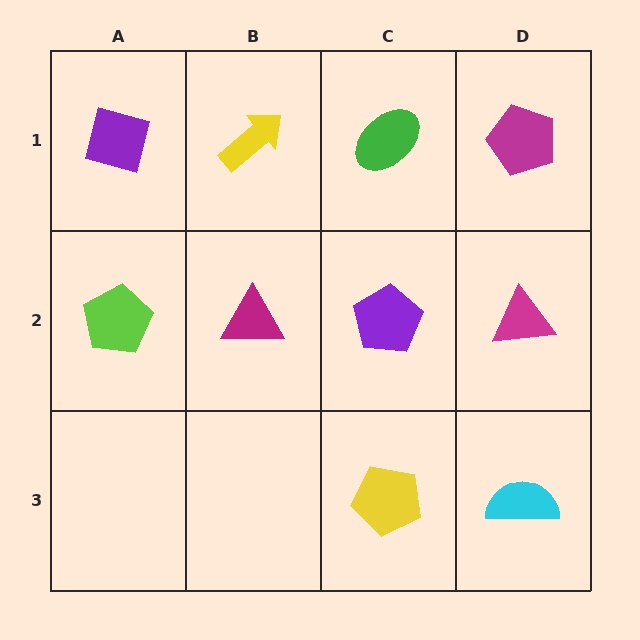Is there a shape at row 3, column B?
No, that cell is empty.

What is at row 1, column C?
A green ellipse.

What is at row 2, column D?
A magenta triangle.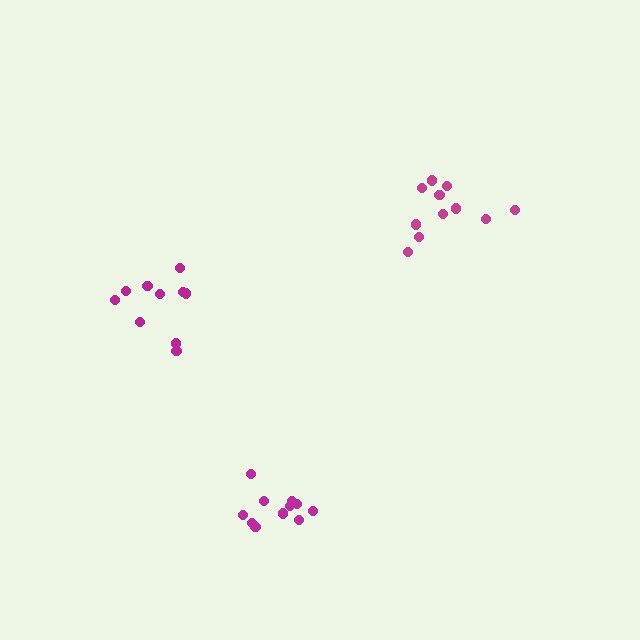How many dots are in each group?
Group 1: 10 dots, Group 2: 11 dots, Group 3: 11 dots (32 total).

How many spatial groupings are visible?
There are 3 spatial groupings.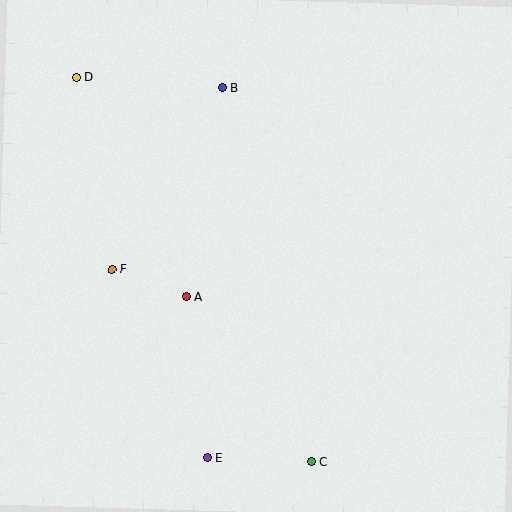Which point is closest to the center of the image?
Point A at (186, 297) is closest to the center.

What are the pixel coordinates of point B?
Point B is at (222, 88).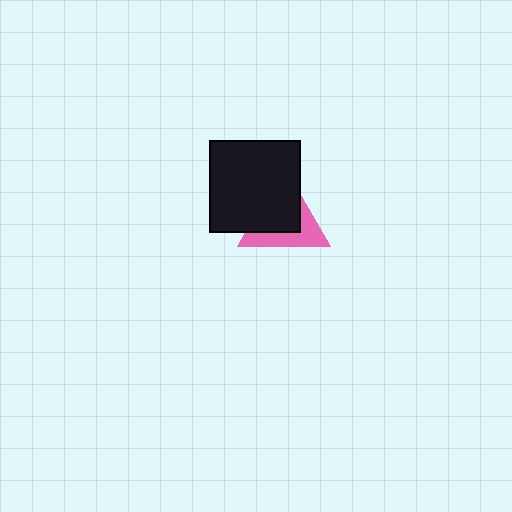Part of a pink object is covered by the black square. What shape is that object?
It is a triangle.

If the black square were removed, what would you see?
You would see the complete pink triangle.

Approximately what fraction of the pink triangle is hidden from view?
Roughly 59% of the pink triangle is hidden behind the black square.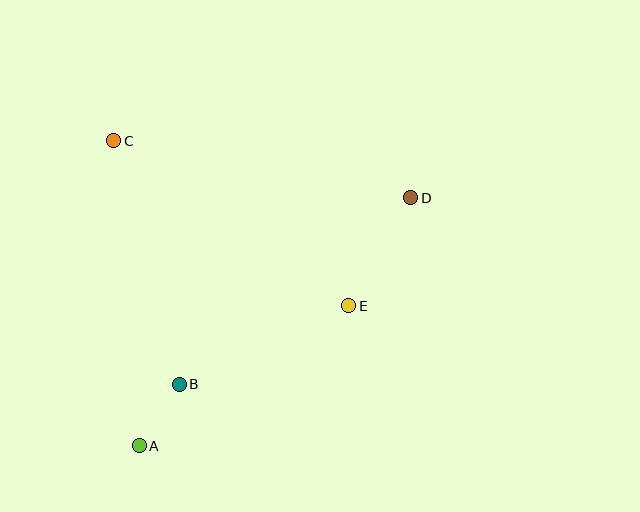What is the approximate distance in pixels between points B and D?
The distance between B and D is approximately 297 pixels.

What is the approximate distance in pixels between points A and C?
The distance between A and C is approximately 306 pixels.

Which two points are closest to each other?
Points A and B are closest to each other.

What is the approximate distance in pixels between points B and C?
The distance between B and C is approximately 252 pixels.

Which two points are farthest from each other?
Points A and D are farthest from each other.